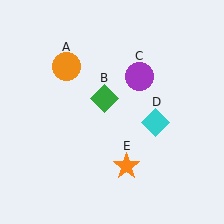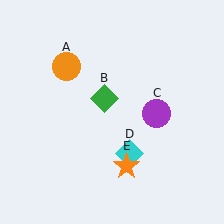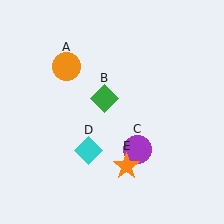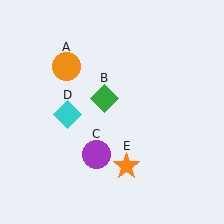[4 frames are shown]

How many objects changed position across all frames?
2 objects changed position: purple circle (object C), cyan diamond (object D).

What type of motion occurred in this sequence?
The purple circle (object C), cyan diamond (object D) rotated clockwise around the center of the scene.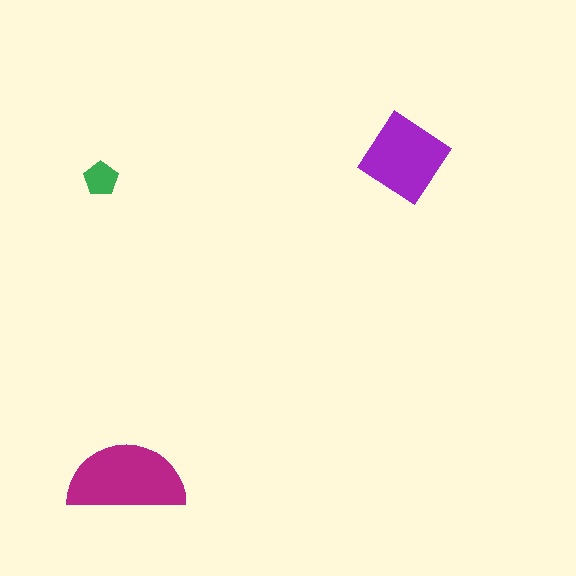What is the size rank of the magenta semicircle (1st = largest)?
1st.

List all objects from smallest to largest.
The green pentagon, the purple diamond, the magenta semicircle.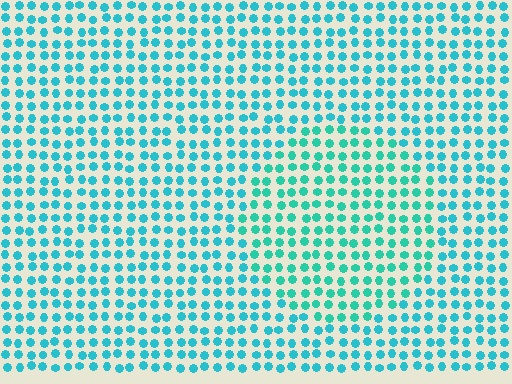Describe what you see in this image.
The image is filled with small cyan elements in a uniform arrangement. A circle-shaped region is visible where the elements are tinted to a slightly different hue, forming a subtle color boundary.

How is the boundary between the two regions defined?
The boundary is defined purely by a slight shift in hue (about 19 degrees). Spacing, size, and orientation are identical on both sides.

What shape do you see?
I see a circle.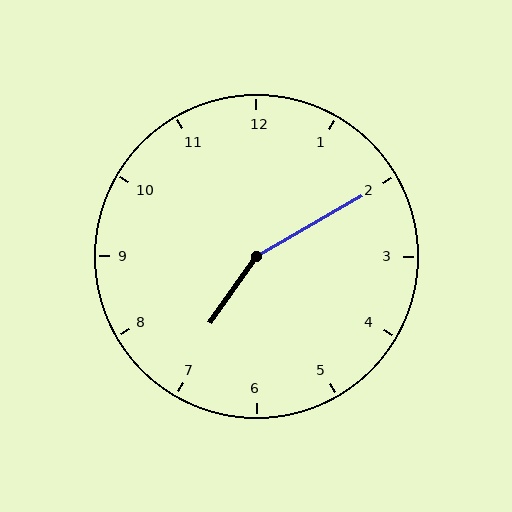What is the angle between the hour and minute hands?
Approximately 155 degrees.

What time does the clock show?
7:10.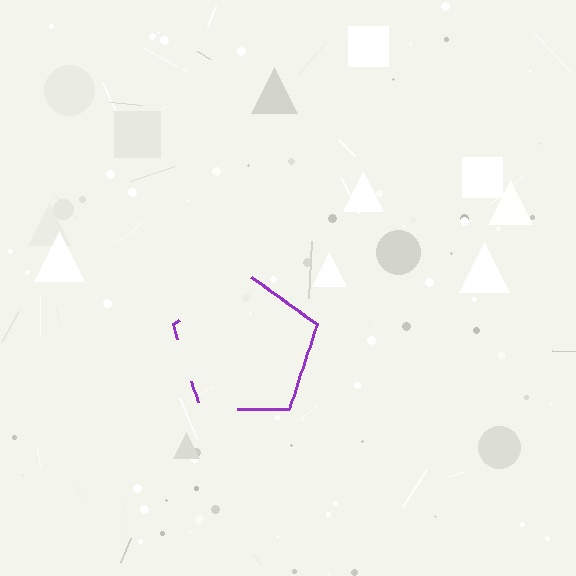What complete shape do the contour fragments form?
The contour fragments form a pentagon.